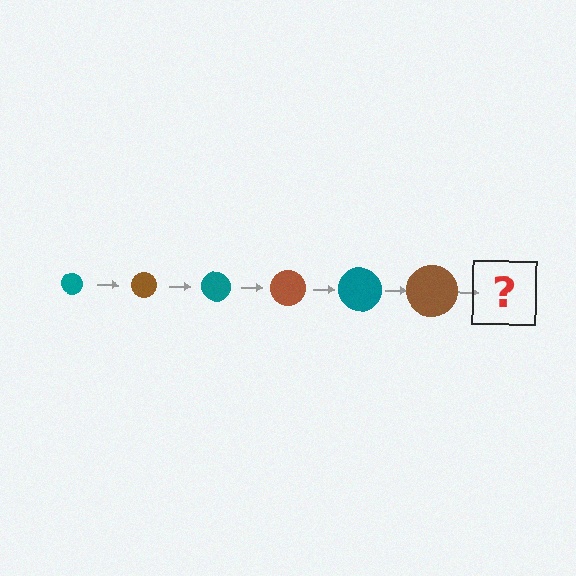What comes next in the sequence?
The next element should be a teal circle, larger than the previous one.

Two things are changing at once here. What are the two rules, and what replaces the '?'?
The two rules are that the circle grows larger each step and the color cycles through teal and brown. The '?' should be a teal circle, larger than the previous one.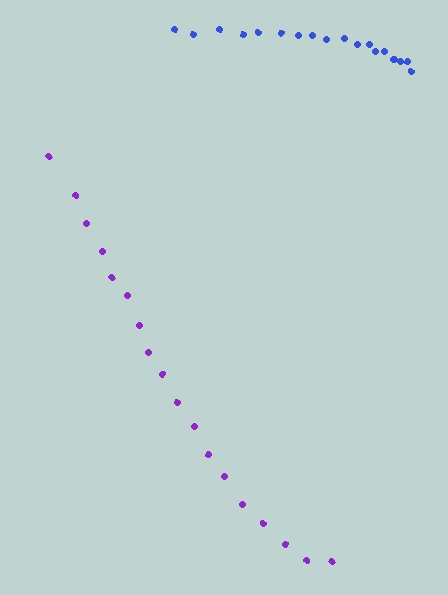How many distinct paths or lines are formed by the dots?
There are 2 distinct paths.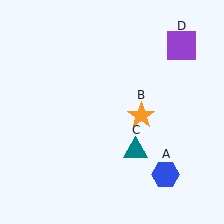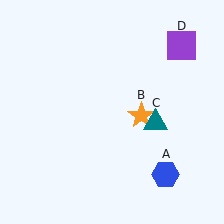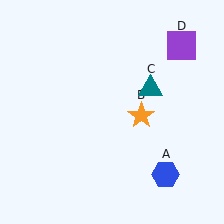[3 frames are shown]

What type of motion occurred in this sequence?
The teal triangle (object C) rotated counterclockwise around the center of the scene.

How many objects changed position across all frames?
1 object changed position: teal triangle (object C).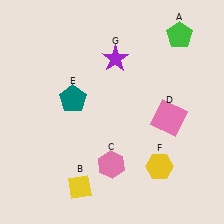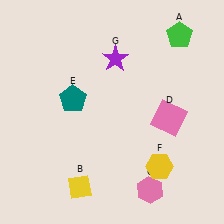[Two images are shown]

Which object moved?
The pink hexagon (C) moved right.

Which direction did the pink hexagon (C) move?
The pink hexagon (C) moved right.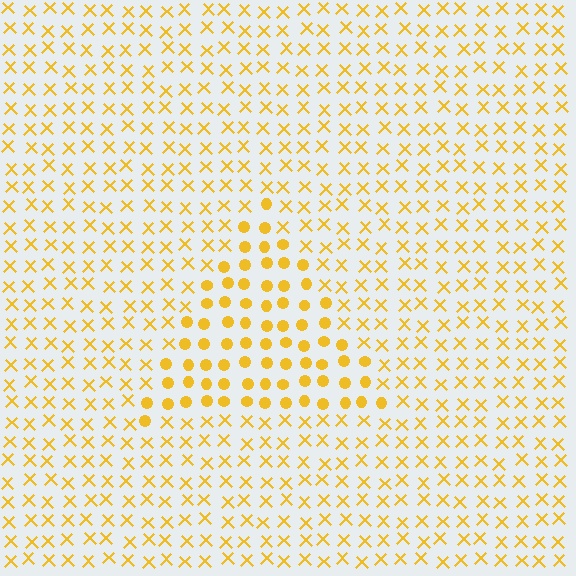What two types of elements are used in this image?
The image uses circles inside the triangle region and X marks outside it.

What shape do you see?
I see a triangle.